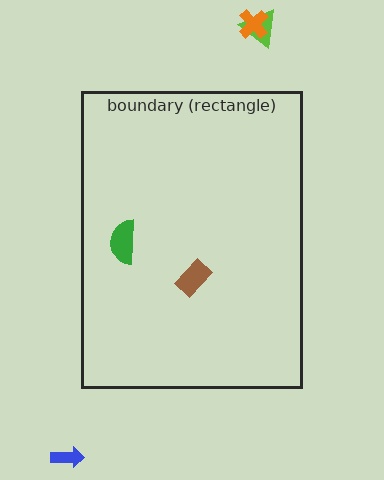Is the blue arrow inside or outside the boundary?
Outside.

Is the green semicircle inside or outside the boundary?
Inside.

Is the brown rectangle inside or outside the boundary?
Inside.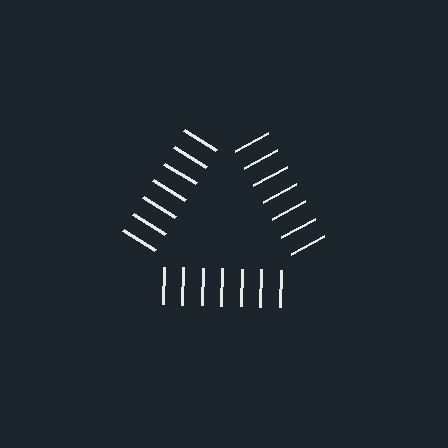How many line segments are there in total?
21 — 7 along each of the 3 edges.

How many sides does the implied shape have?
3 sides — the line-ends trace a triangle.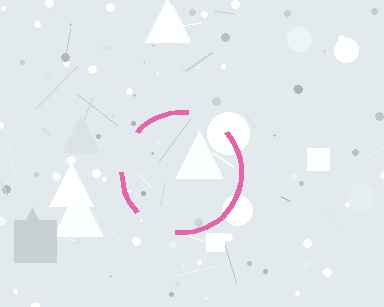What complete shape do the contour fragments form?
The contour fragments form a circle.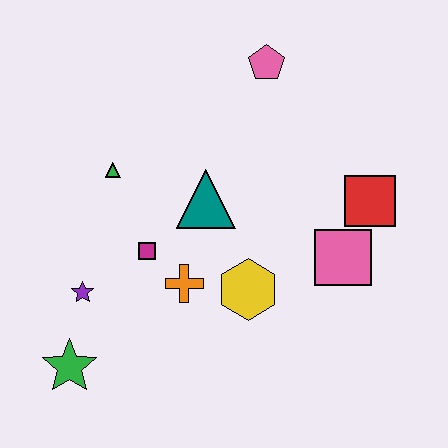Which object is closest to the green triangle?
The magenta square is closest to the green triangle.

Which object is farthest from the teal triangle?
The green star is farthest from the teal triangle.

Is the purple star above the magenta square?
No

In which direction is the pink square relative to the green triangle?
The pink square is to the right of the green triangle.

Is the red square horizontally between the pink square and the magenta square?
No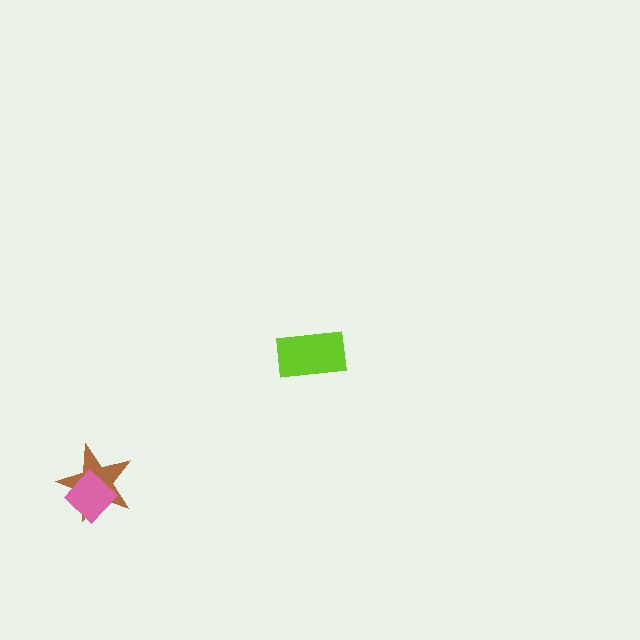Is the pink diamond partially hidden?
No, no other shape covers it.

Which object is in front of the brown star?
The pink diamond is in front of the brown star.